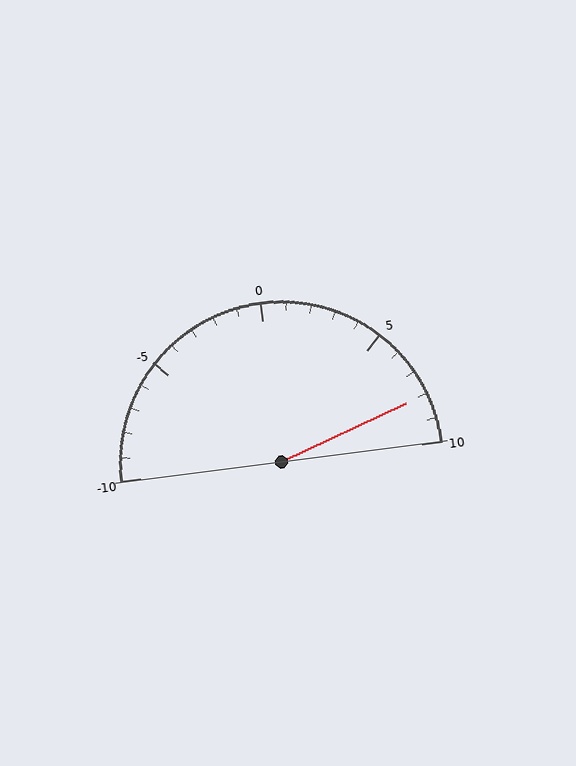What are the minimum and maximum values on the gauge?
The gauge ranges from -10 to 10.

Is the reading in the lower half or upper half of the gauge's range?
The reading is in the upper half of the range (-10 to 10).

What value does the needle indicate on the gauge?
The needle indicates approximately 8.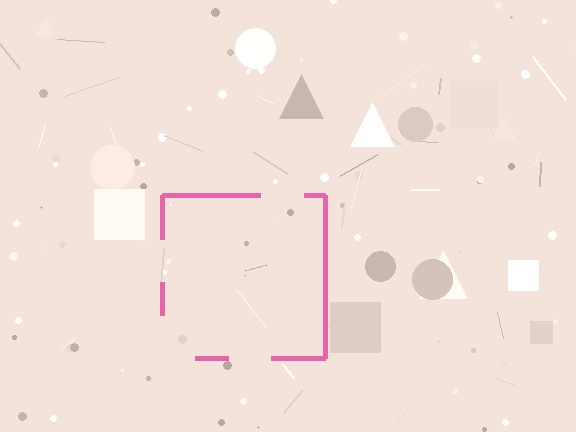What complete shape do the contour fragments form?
The contour fragments form a square.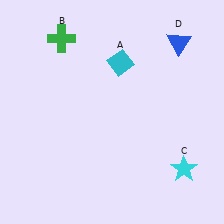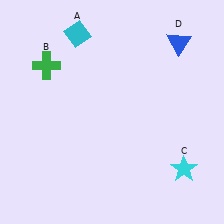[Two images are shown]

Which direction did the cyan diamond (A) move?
The cyan diamond (A) moved left.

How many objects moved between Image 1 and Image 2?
2 objects moved between the two images.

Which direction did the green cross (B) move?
The green cross (B) moved down.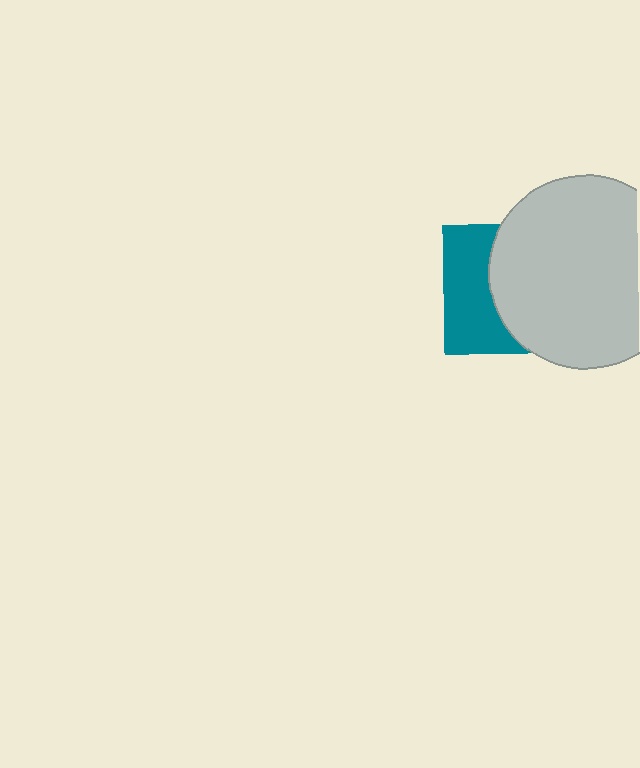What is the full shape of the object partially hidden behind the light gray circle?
The partially hidden object is a teal square.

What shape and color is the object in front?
The object in front is a light gray circle.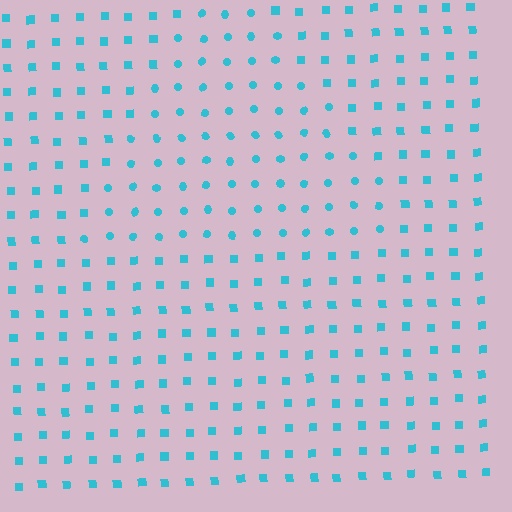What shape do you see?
I see a triangle.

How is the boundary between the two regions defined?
The boundary is defined by a change in element shape: circles inside vs. squares outside. All elements share the same color and spacing.